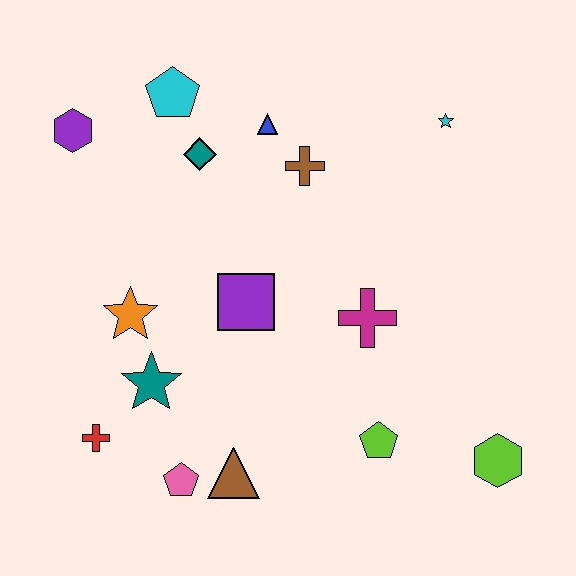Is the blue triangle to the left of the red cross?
No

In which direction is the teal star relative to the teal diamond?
The teal star is below the teal diamond.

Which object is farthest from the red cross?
The cyan star is farthest from the red cross.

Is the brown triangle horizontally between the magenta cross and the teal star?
Yes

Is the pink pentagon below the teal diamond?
Yes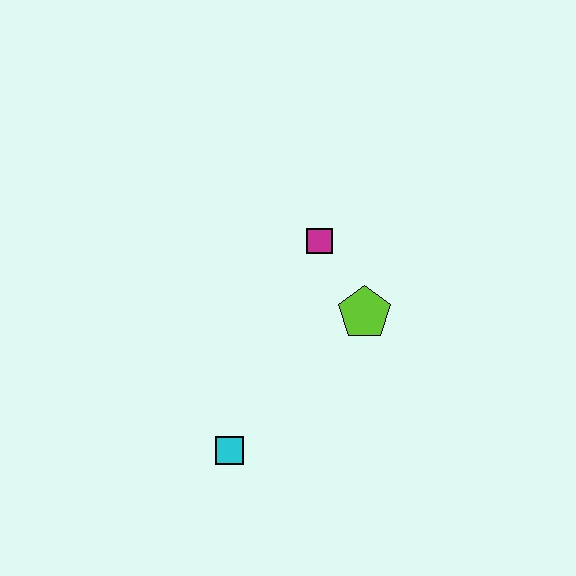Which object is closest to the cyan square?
The lime pentagon is closest to the cyan square.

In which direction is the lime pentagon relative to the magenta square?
The lime pentagon is below the magenta square.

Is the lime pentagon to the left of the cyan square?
No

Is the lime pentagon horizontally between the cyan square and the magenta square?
No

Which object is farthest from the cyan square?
The magenta square is farthest from the cyan square.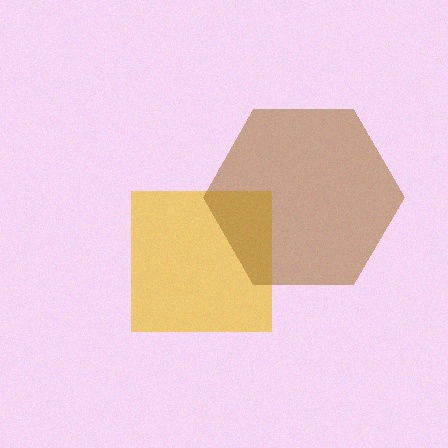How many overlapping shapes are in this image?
There are 2 overlapping shapes in the image.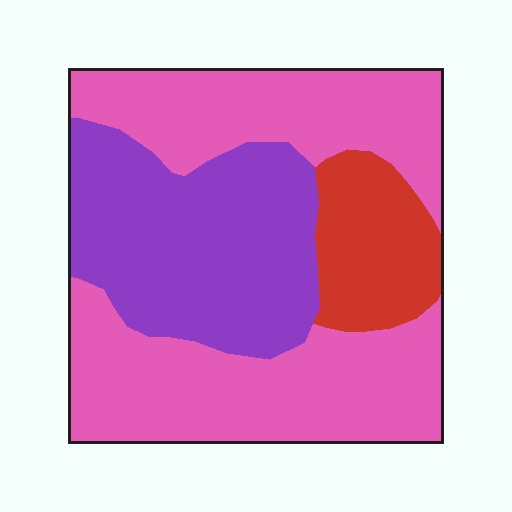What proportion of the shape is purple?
Purple takes up about one third (1/3) of the shape.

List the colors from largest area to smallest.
From largest to smallest: pink, purple, red.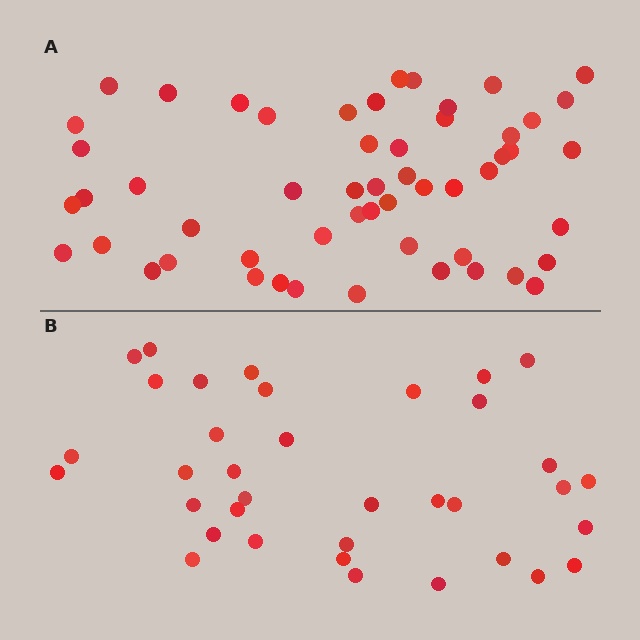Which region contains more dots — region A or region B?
Region A (the top region) has more dots.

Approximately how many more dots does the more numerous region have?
Region A has approximately 20 more dots than region B.